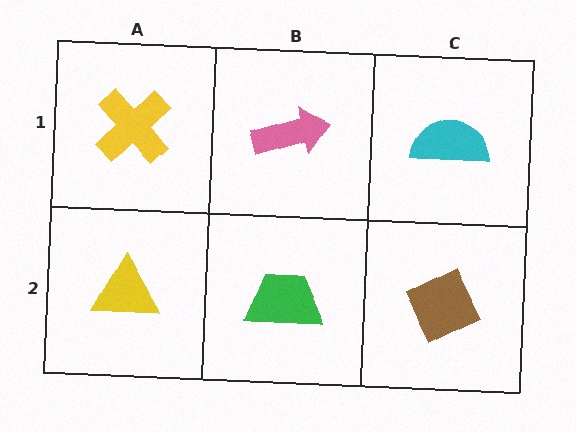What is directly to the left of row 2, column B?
A yellow triangle.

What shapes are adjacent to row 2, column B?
A pink arrow (row 1, column B), a yellow triangle (row 2, column A), a brown diamond (row 2, column C).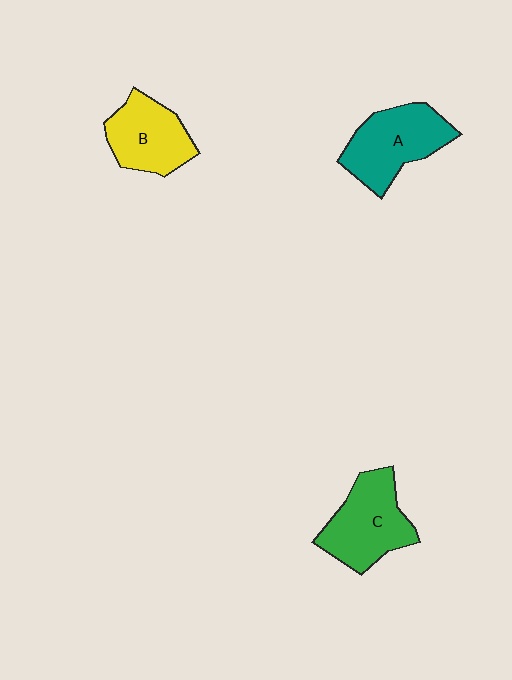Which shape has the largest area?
Shape A (teal).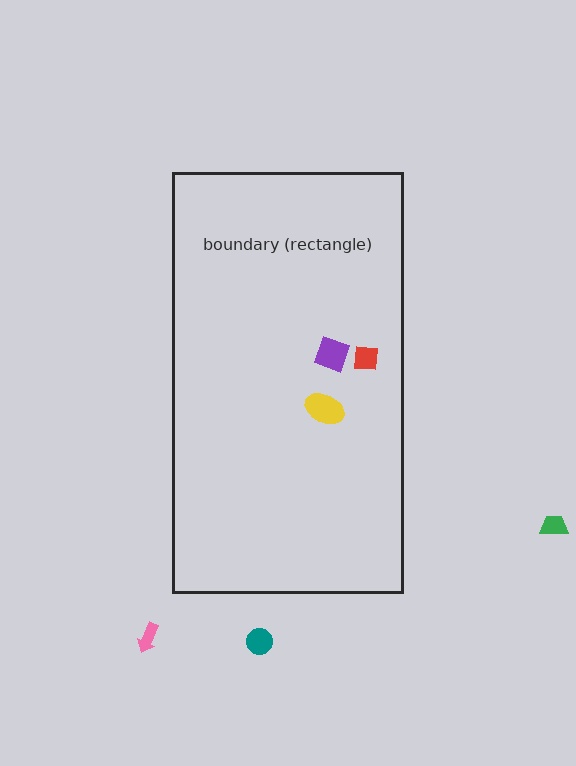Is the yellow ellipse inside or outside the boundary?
Inside.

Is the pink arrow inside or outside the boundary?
Outside.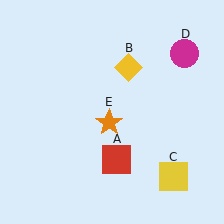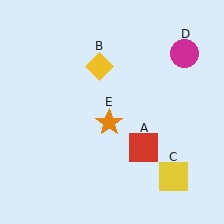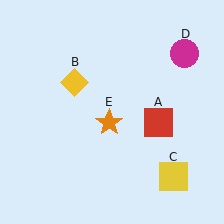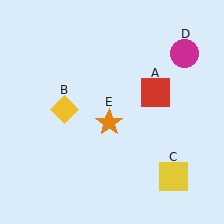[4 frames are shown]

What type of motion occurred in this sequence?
The red square (object A), yellow diamond (object B) rotated counterclockwise around the center of the scene.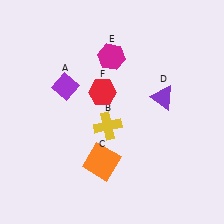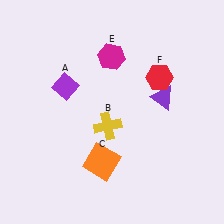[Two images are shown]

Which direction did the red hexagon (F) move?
The red hexagon (F) moved right.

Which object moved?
The red hexagon (F) moved right.